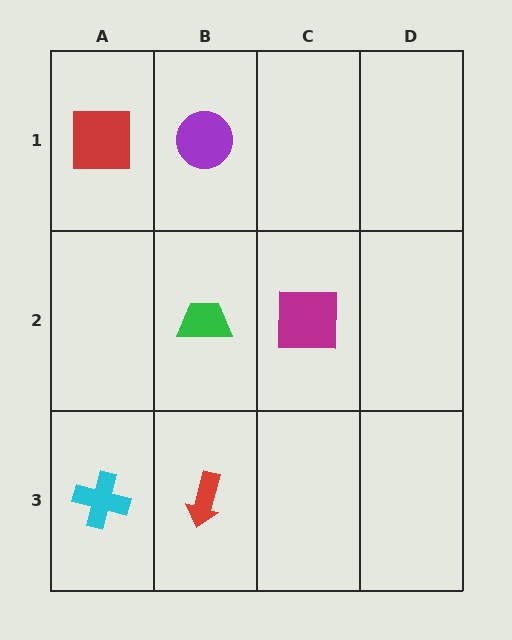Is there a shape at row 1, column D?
No, that cell is empty.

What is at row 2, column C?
A magenta square.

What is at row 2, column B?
A green trapezoid.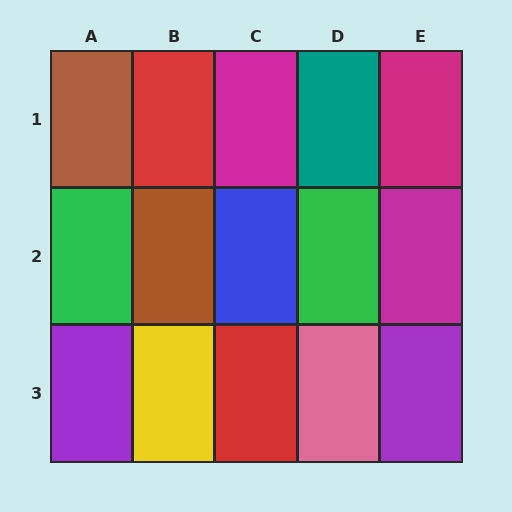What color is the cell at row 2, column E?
Magenta.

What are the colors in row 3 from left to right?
Purple, yellow, red, pink, purple.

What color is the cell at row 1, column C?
Magenta.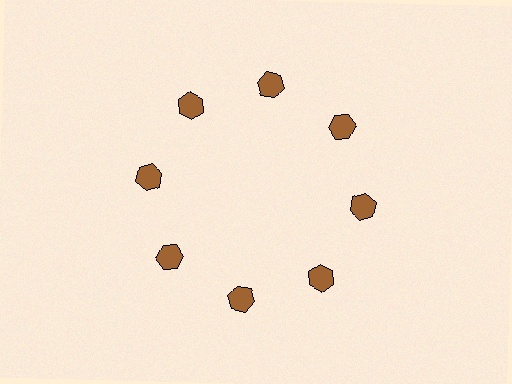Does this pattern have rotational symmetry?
Yes, this pattern has 8-fold rotational symmetry. It looks the same after rotating 45 degrees around the center.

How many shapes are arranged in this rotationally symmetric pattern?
There are 8 shapes, arranged in 8 groups of 1.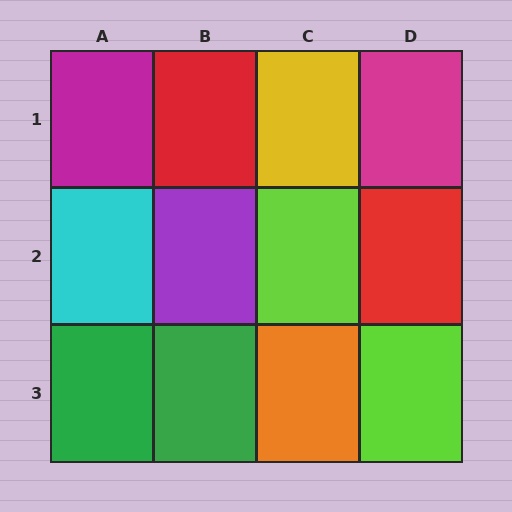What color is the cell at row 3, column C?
Orange.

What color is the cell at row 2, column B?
Purple.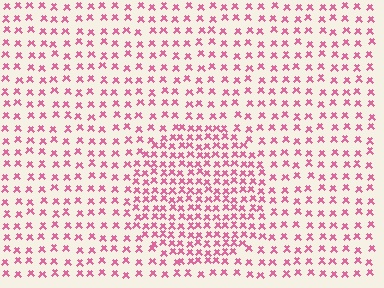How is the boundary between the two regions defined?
The boundary is defined by a change in element density (approximately 1.9x ratio). All elements are the same color, size, and shape.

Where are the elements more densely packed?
The elements are more densely packed inside the circle boundary.